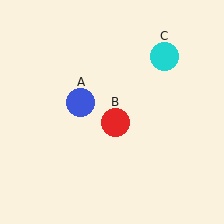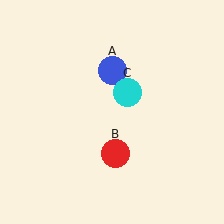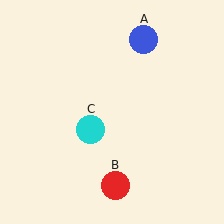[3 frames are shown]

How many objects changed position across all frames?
3 objects changed position: blue circle (object A), red circle (object B), cyan circle (object C).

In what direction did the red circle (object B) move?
The red circle (object B) moved down.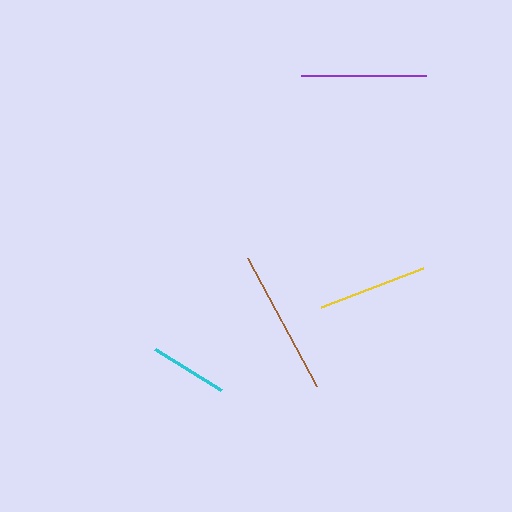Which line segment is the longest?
The brown line is the longest at approximately 146 pixels.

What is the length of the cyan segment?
The cyan segment is approximately 78 pixels long.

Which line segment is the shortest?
The cyan line is the shortest at approximately 78 pixels.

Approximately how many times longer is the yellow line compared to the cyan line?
The yellow line is approximately 1.4 times the length of the cyan line.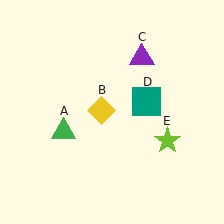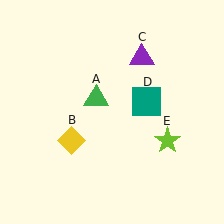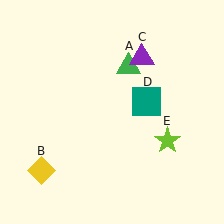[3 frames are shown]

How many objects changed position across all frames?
2 objects changed position: green triangle (object A), yellow diamond (object B).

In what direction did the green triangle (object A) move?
The green triangle (object A) moved up and to the right.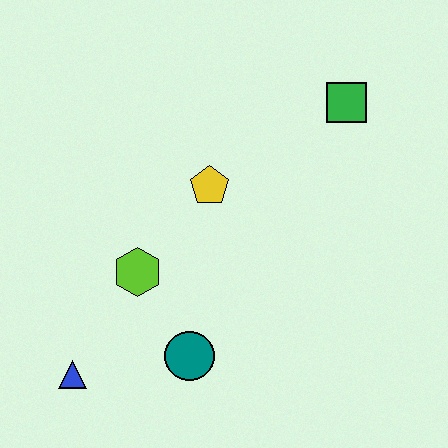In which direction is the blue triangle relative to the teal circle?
The blue triangle is to the left of the teal circle.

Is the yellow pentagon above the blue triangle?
Yes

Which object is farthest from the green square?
The blue triangle is farthest from the green square.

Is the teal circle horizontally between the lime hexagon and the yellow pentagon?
Yes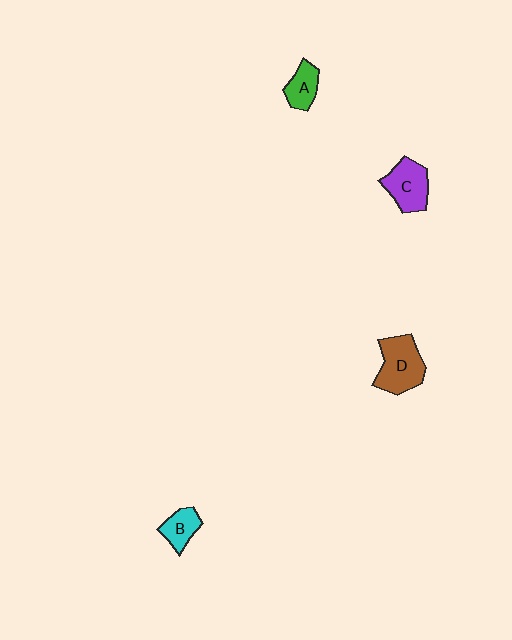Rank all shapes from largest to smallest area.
From largest to smallest: D (brown), C (purple), A (green), B (cyan).